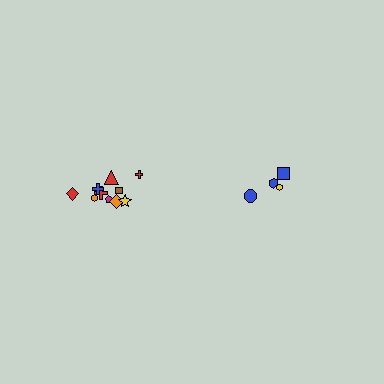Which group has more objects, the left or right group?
The left group.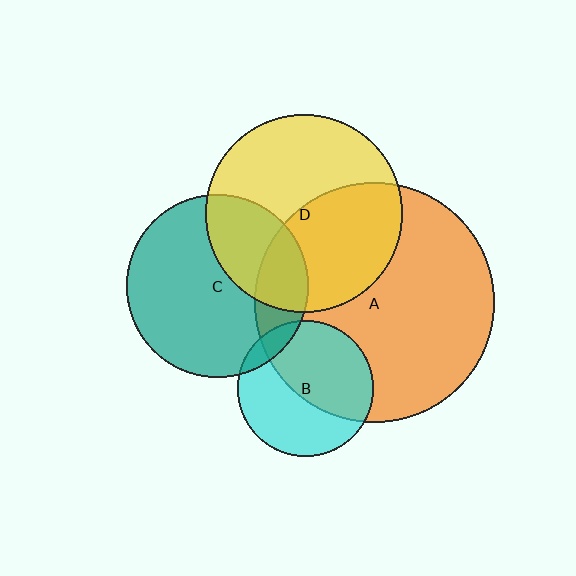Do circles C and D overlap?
Yes.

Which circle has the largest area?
Circle A (orange).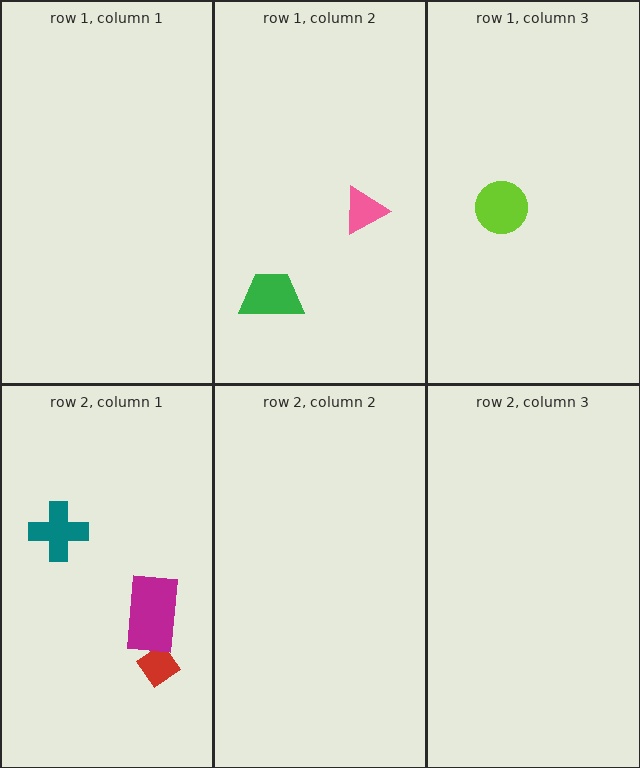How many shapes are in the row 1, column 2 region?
2.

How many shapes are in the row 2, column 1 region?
3.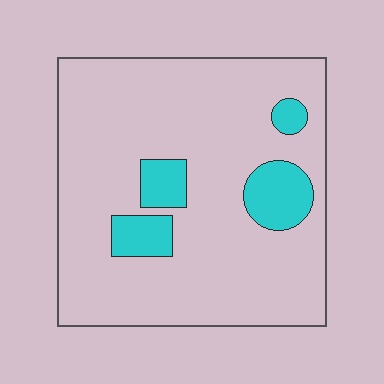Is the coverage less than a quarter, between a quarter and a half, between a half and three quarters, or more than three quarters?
Less than a quarter.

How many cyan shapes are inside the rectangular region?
4.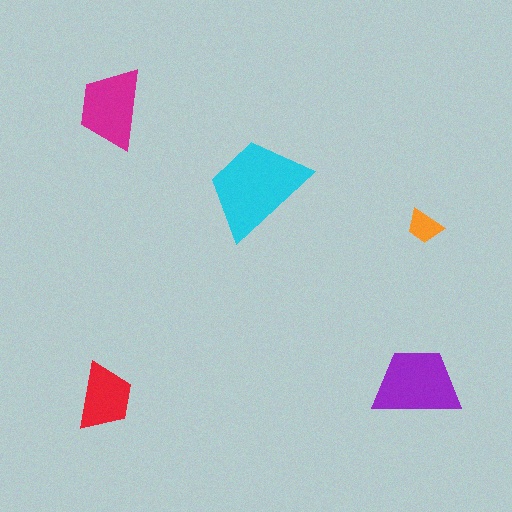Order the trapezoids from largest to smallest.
the cyan one, the purple one, the magenta one, the red one, the orange one.